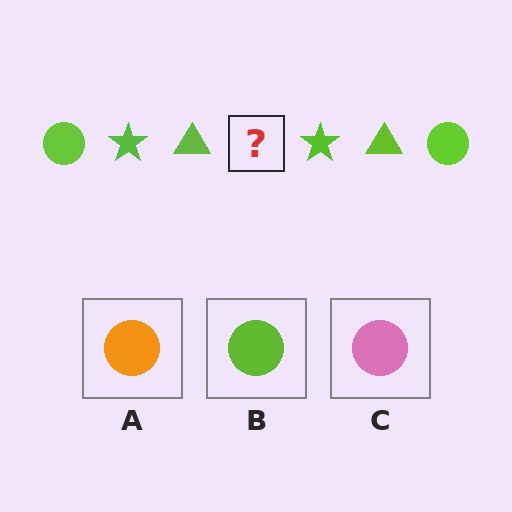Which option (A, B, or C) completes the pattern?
B.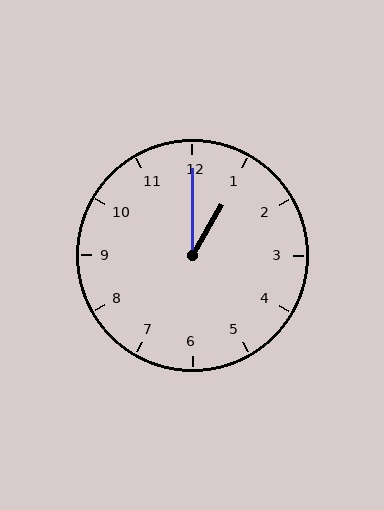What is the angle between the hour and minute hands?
Approximately 30 degrees.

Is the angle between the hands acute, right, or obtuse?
It is acute.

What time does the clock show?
1:00.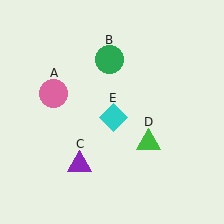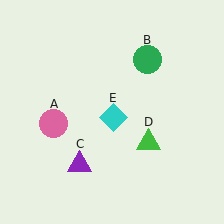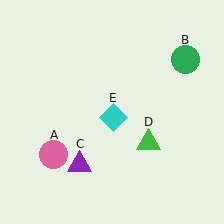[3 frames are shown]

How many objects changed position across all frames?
2 objects changed position: pink circle (object A), green circle (object B).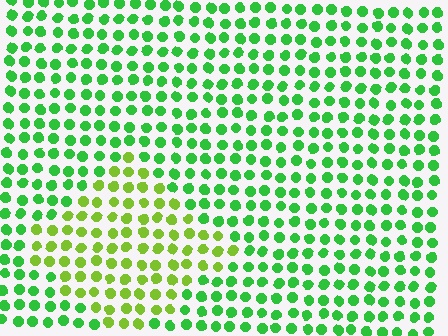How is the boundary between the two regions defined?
The boundary is defined purely by a slight shift in hue (about 37 degrees). Spacing, size, and orientation are identical on both sides.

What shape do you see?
I see a diamond.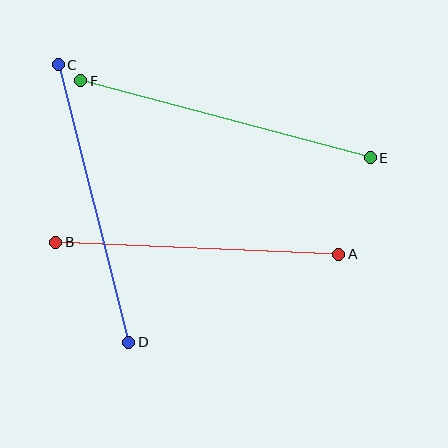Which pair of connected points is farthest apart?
Points E and F are farthest apart.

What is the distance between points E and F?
The distance is approximately 299 pixels.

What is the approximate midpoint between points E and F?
The midpoint is at approximately (225, 119) pixels.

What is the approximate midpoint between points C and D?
The midpoint is at approximately (94, 204) pixels.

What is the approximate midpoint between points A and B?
The midpoint is at approximately (197, 248) pixels.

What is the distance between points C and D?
The distance is approximately 286 pixels.